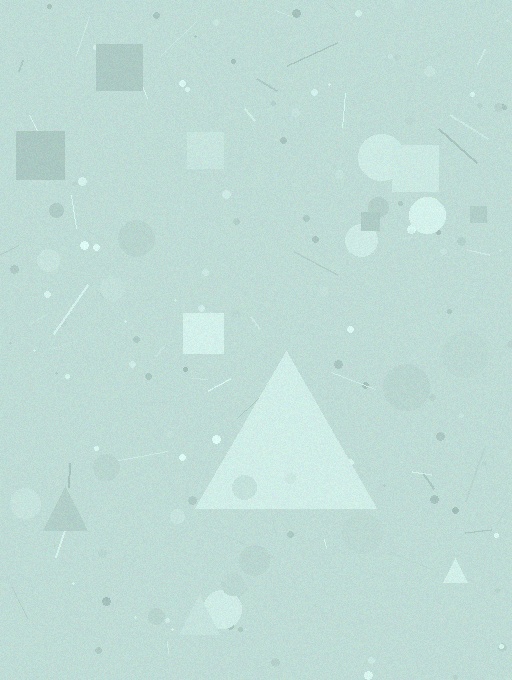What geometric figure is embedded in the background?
A triangle is embedded in the background.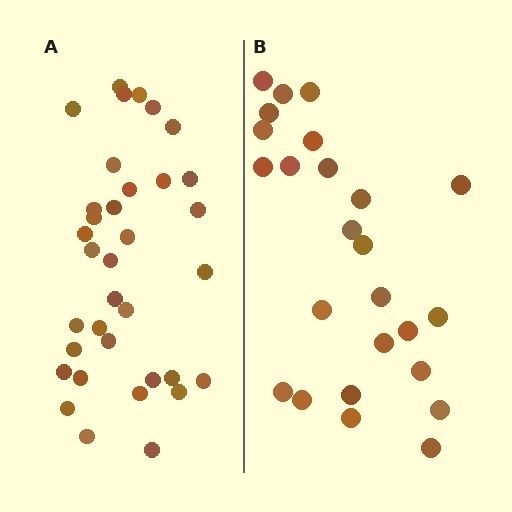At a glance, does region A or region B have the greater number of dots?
Region A (the left region) has more dots.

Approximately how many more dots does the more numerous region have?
Region A has roughly 10 or so more dots than region B.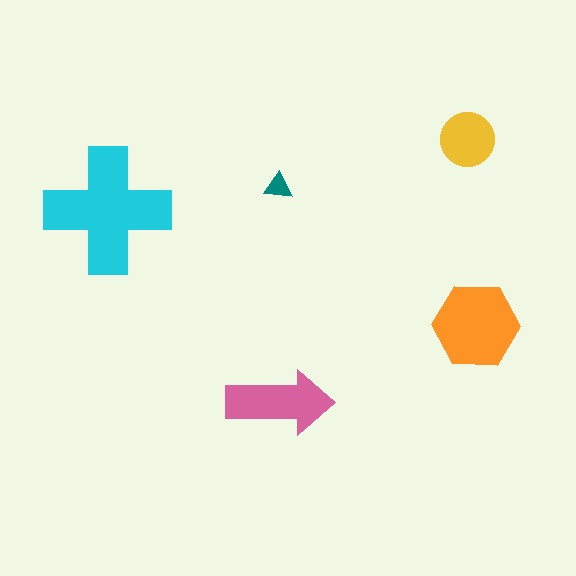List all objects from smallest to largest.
The teal triangle, the yellow circle, the pink arrow, the orange hexagon, the cyan cross.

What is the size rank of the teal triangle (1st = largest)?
5th.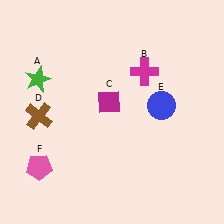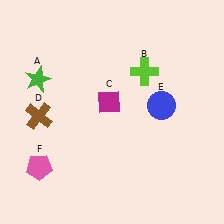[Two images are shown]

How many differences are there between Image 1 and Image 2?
There is 1 difference between the two images.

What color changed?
The cross (B) changed from magenta in Image 1 to lime in Image 2.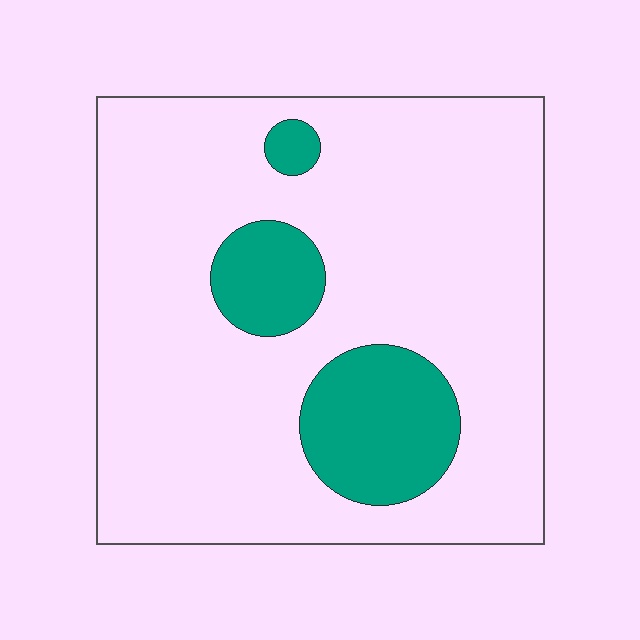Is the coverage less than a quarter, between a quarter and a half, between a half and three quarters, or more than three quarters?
Less than a quarter.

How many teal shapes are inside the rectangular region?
3.